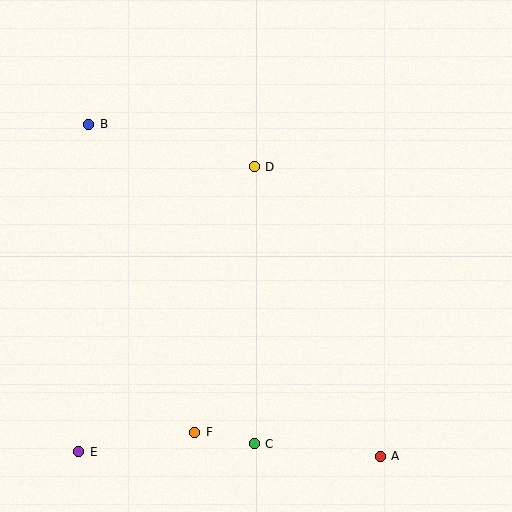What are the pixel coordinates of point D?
Point D is at (254, 167).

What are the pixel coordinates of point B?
Point B is at (89, 124).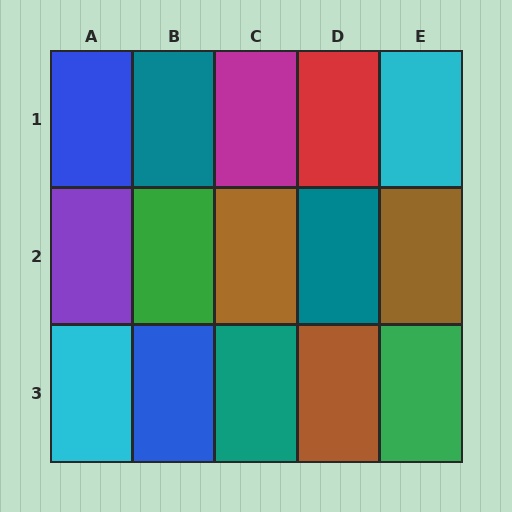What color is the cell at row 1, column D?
Red.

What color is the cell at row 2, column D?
Teal.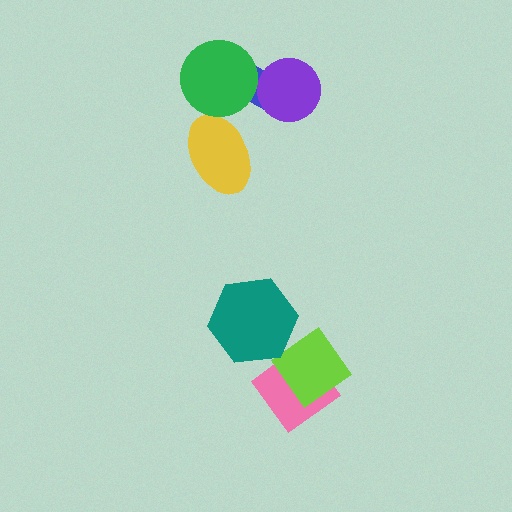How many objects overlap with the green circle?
1 object overlaps with the green circle.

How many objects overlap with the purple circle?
1 object overlaps with the purple circle.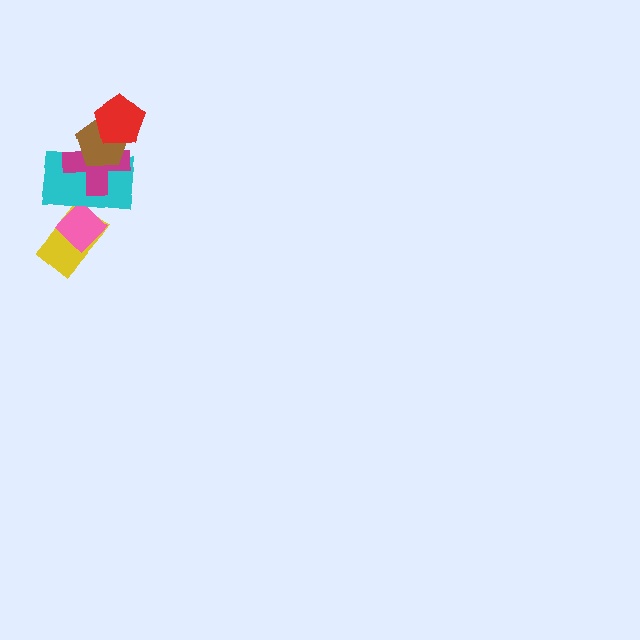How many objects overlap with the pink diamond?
2 objects overlap with the pink diamond.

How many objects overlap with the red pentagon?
2 objects overlap with the red pentagon.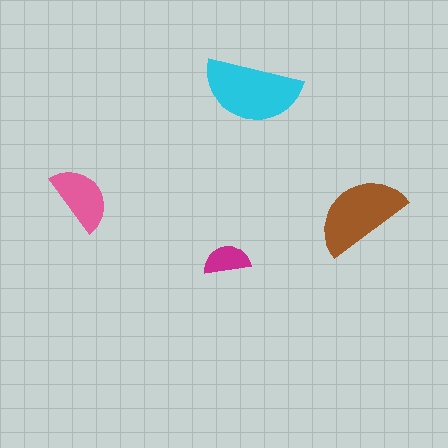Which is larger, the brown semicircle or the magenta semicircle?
The brown one.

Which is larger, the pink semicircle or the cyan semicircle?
The cyan one.